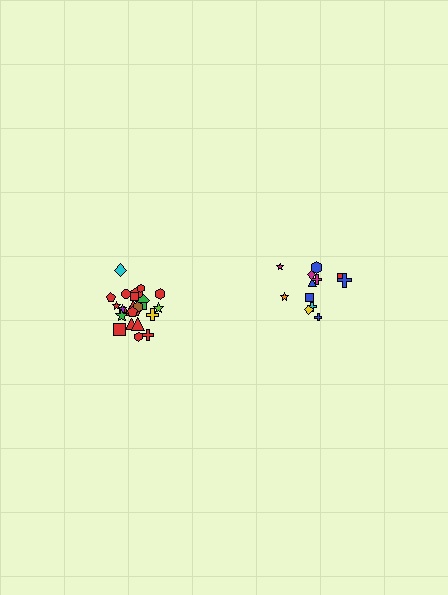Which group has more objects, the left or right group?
The left group.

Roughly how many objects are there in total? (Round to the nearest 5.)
Roughly 35 objects in total.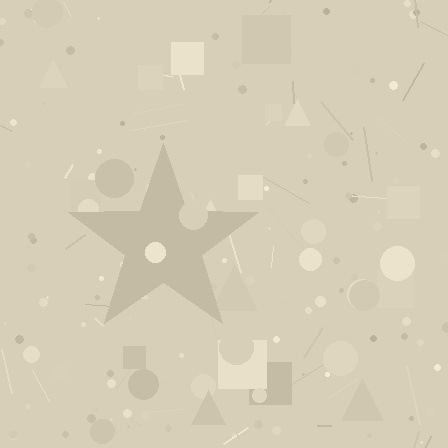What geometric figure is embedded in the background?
A star is embedded in the background.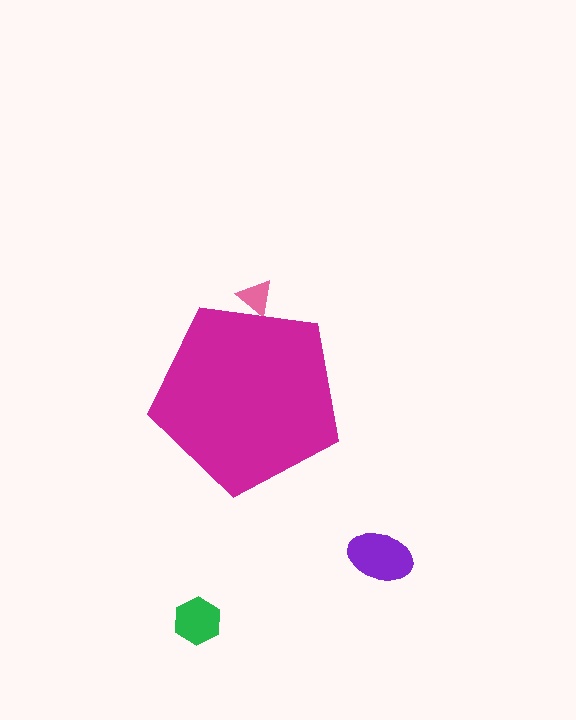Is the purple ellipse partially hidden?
No, the purple ellipse is fully visible.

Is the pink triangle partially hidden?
Yes, the pink triangle is partially hidden behind the magenta pentagon.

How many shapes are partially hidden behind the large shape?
1 shape is partially hidden.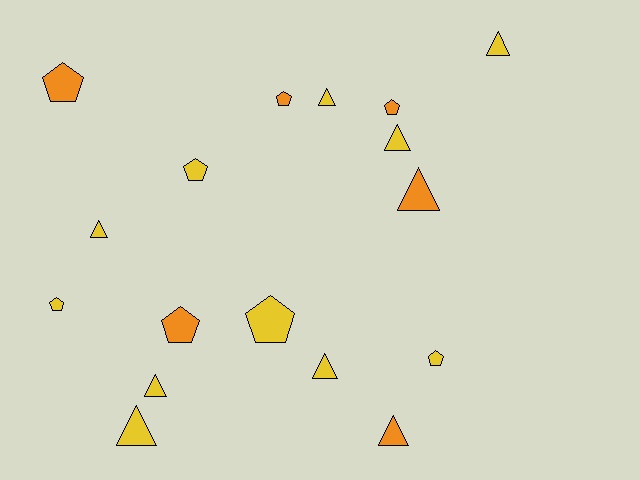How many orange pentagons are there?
There are 4 orange pentagons.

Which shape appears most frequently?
Triangle, with 9 objects.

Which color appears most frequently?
Yellow, with 11 objects.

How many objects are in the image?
There are 17 objects.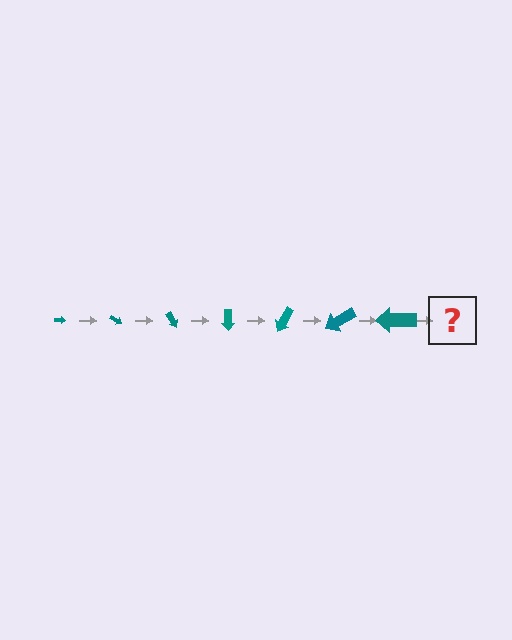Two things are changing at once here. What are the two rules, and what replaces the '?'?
The two rules are that the arrow grows larger each step and it rotates 30 degrees each step. The '?' should be an arrow, larger than the previous one and rotated 210 degrees from the start.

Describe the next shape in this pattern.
It should be an arrow, larger than the previous one and rotated 210 degrees from the start.